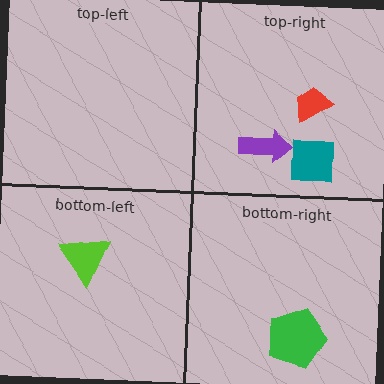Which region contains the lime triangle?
The bottom-left region.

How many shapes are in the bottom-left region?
1.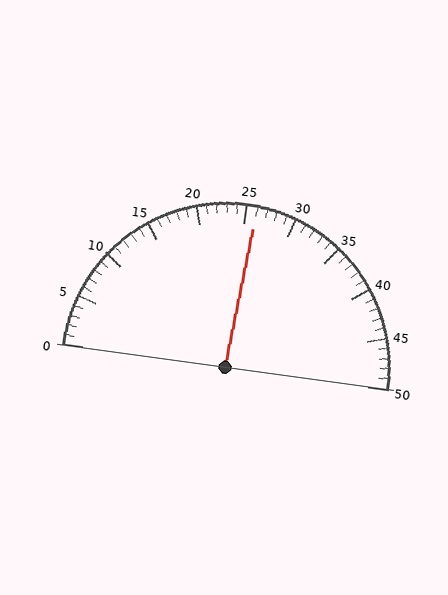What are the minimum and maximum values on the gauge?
The gauge ranges from 0 to 50.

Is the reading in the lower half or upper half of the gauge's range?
The reading is in the upper half of the range (0 to 50).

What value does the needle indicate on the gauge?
The needle indicates approximately 26.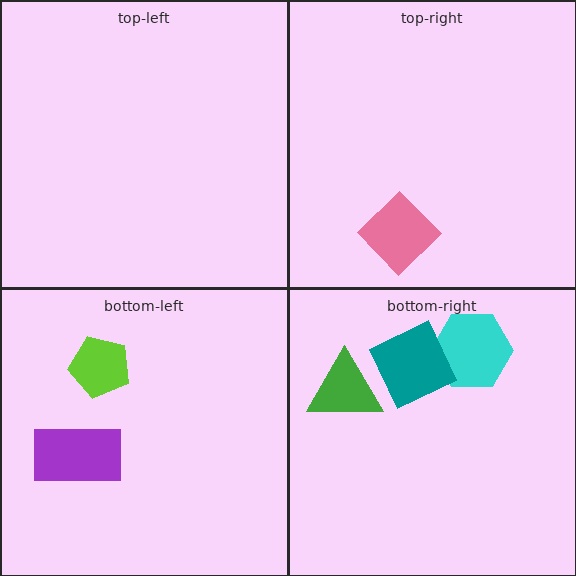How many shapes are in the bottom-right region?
3.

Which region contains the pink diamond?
The top-right region.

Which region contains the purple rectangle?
The bottom-left region.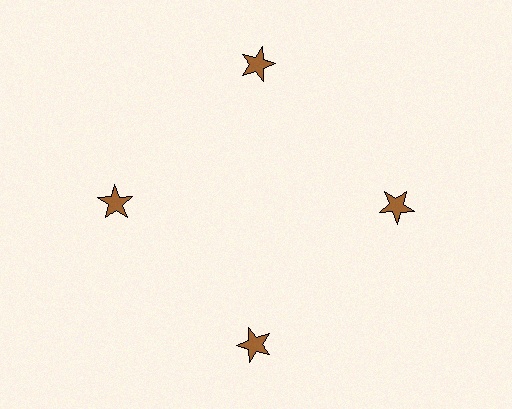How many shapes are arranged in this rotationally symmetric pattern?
There are 4 shapes, arranged in 4 groups of 1.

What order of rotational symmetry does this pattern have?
This pattern has 4-fold rotational symmetry.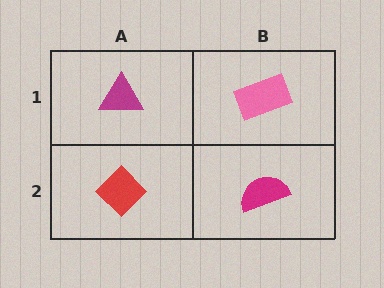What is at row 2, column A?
A red diamond.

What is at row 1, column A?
A magenta triangle.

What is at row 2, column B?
A magenta semicircle.